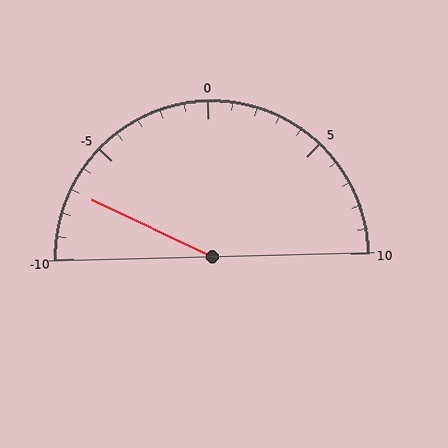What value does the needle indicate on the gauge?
The needle indicates approximately -7.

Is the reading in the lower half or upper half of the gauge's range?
The reading is in the lower half of the range (-10 to 10).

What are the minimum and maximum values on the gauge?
The gauge ranges from -10 to 10.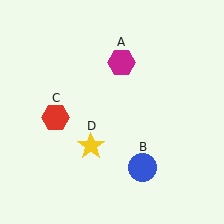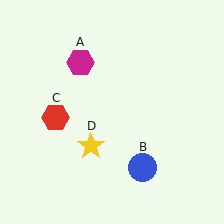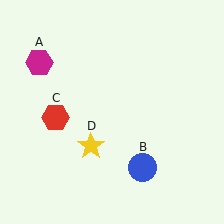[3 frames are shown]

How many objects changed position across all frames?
1 object changed position: magenta hexagon (object A).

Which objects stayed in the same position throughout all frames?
Blue circle (object B) and red hexagon (object C) and yellow star (object D) remained stationary.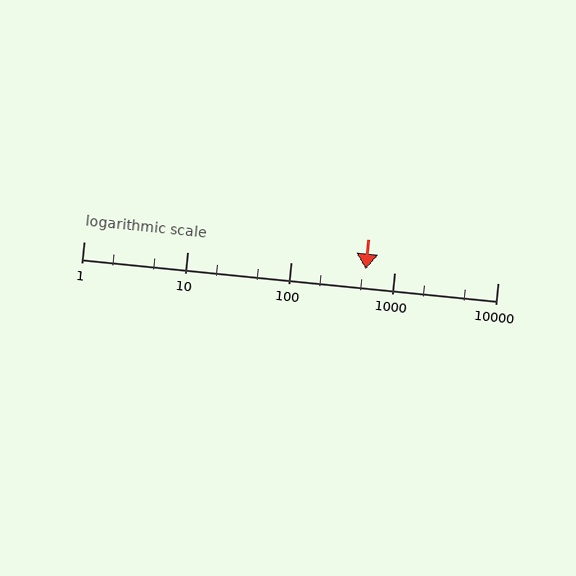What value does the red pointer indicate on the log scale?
The pointer indicates approximately 530.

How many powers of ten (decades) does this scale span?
The scale spans 4 decades, from 1 to 10000.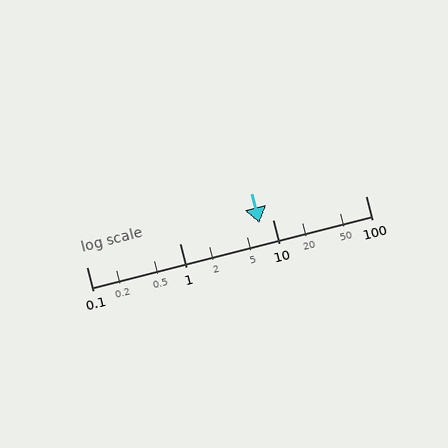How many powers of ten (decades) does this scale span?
The scale spans 3 decades, from 0.1 to 100.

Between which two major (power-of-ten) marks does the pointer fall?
The pointer is between 1 and 10.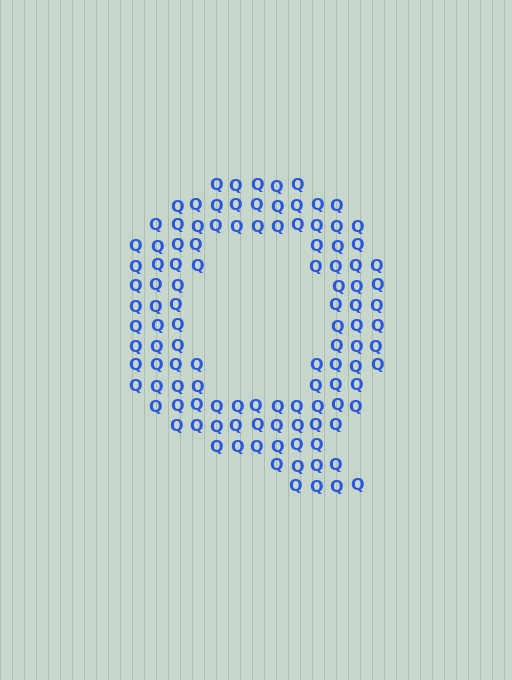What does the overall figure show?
The overall figure shows the letter Q.